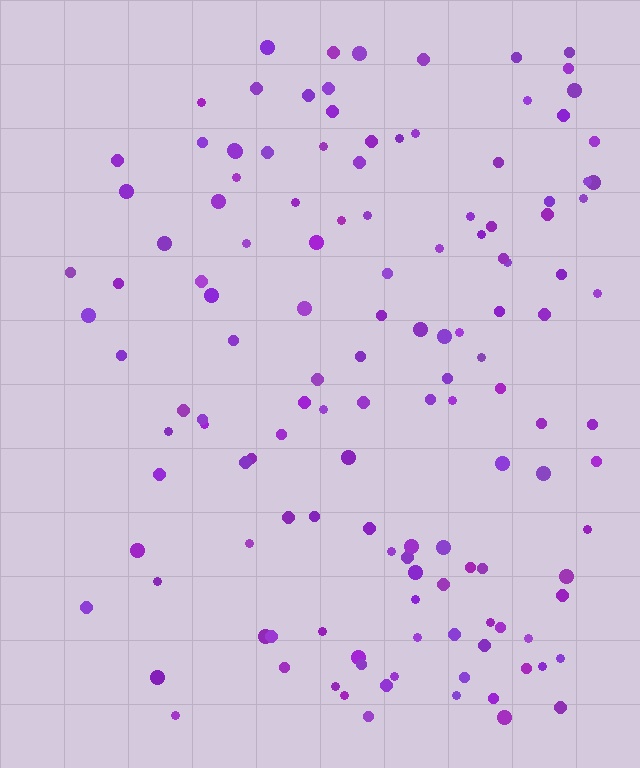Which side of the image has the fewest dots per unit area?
The left.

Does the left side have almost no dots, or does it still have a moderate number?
Still a moderate number, just noticeably fewer than the right.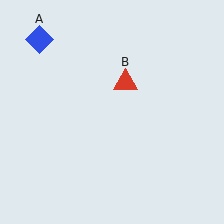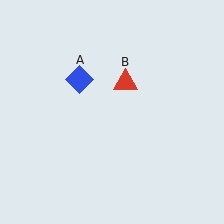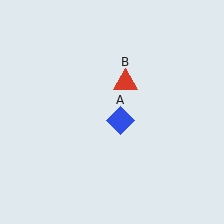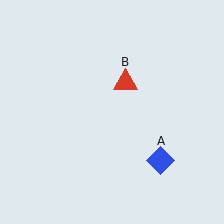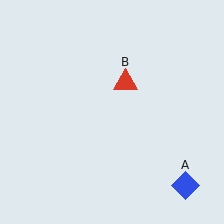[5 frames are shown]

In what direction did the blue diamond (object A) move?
The blue diamond (object A) moved down and to the right.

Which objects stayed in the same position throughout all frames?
Red triangle (object B) remained stationary.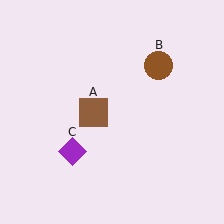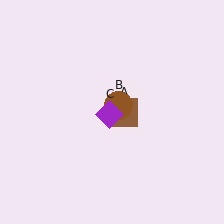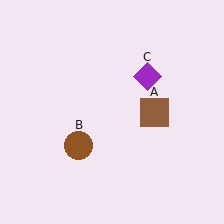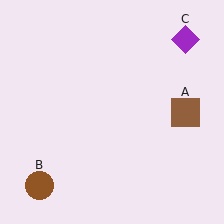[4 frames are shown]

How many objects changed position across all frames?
3 objects changed position: brown square (object A), brown circle (object B), purple diamond (object C).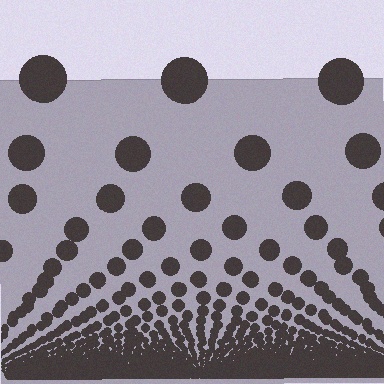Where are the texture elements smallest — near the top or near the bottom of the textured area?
Near the bottom.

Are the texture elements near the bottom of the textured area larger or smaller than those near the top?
Smaller. The gradient is inverted — elements near the bottom are smaller and denser.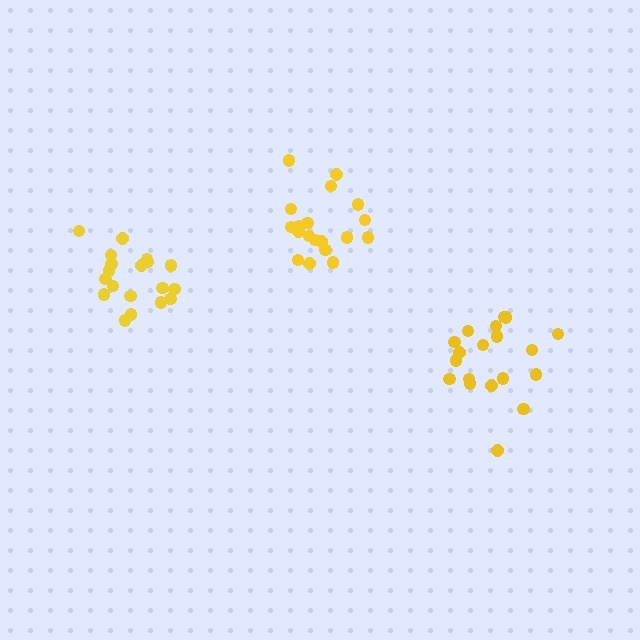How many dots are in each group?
Group 1: 19 dots, Group 2: 19 dots, Group 3: 19 dots (57 total).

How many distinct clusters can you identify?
There are 3 distinct clusters.